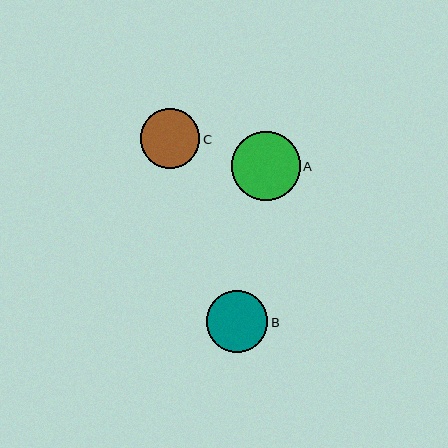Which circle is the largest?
Circle A is the largest with a size of approximately 69 pixels.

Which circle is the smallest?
Circle C is the smallest with a size of approximately 59 pixels.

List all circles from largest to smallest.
From largest to smallest: A, B, C.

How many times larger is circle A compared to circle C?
Circle A is approximately 1.2 times the size of circle C.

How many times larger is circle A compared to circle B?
Circle A is approximately 1.1 times the size of circle B.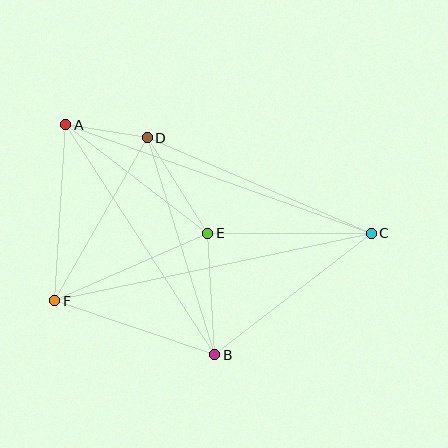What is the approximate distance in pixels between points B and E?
The distance between B and E is approximately 122 pixels.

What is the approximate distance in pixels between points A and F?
The distance between A and F is approximately 176 pixels.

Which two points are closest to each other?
Points A and D are closest to each other.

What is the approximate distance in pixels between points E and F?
The distance between E and F is approximately 167 pixels.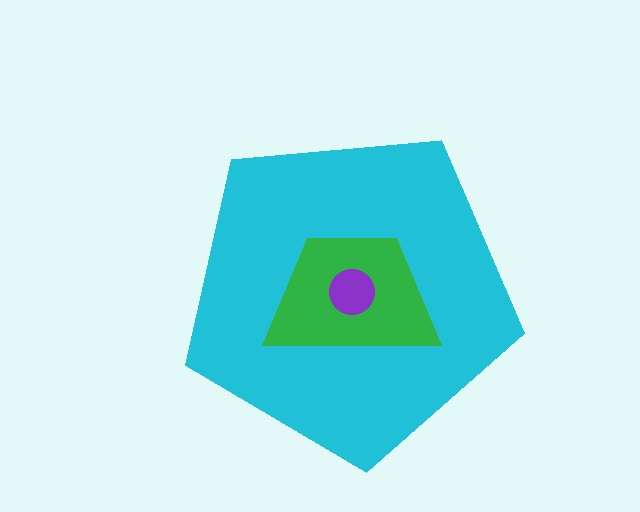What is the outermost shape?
The cyan pentagon.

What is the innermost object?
The purple circle.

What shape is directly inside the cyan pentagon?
The green trapezoid.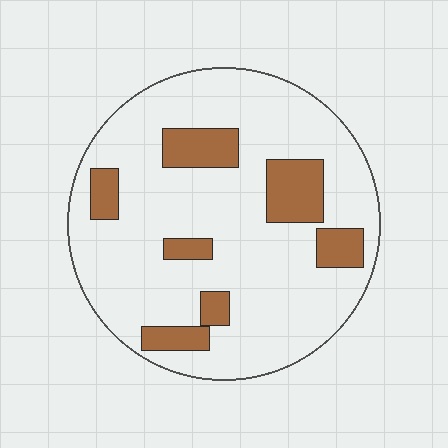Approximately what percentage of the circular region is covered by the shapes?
Approximately 20%.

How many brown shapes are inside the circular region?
7.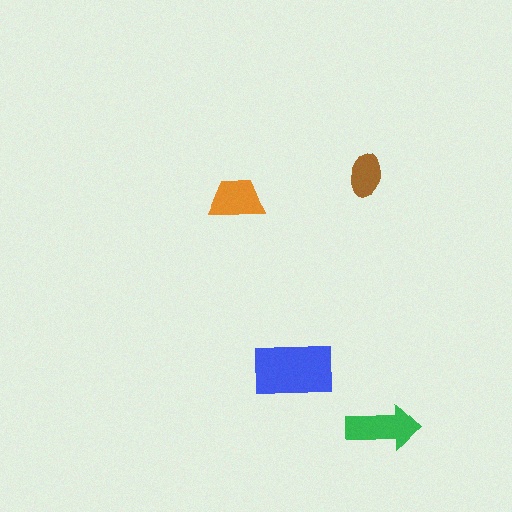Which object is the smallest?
The brown ellipse.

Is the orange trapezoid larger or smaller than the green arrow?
Smaller.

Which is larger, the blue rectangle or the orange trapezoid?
The blue rectangle.